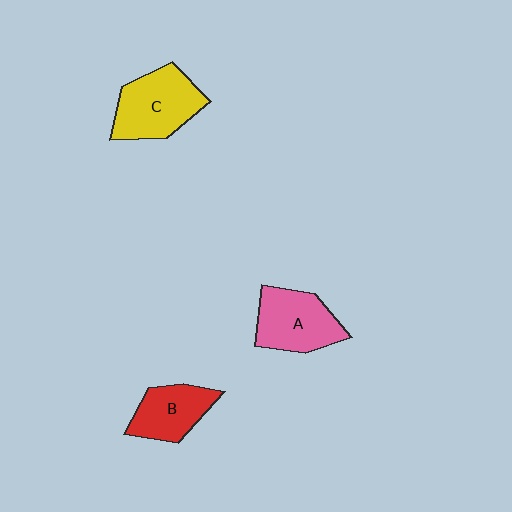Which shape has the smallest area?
Shape B (red).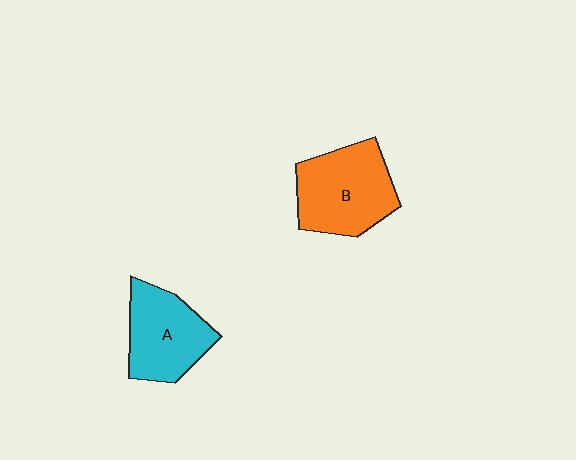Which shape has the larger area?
Shape B (orange).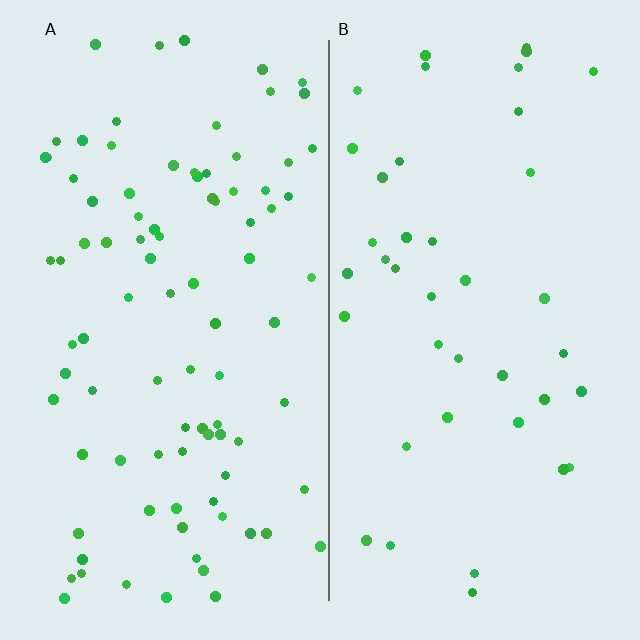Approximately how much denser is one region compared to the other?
Approximately 2.2× — region A over region B.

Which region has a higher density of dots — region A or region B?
A (the left).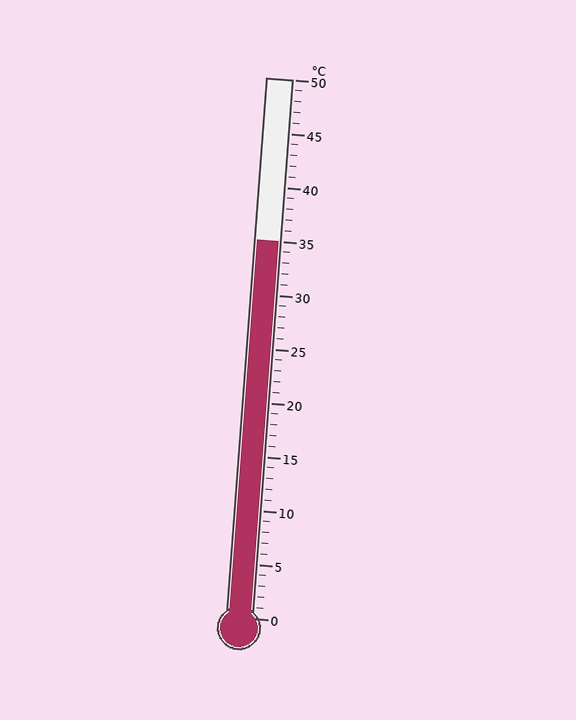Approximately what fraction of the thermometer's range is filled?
The thermometer is filled to approximately 70% of its range.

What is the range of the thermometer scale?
The thermometer scale ranges from 0°C to 50°C.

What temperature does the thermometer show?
The thermometer shows approximately 35°C.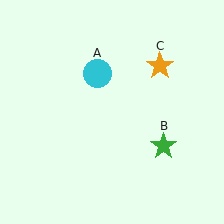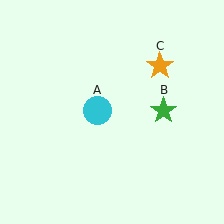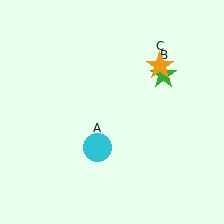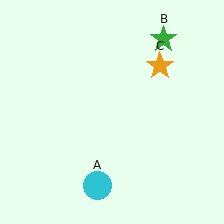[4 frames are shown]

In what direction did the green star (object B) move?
The green star (object B) moved up.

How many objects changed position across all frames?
2 objects changed position: cyan circle (object A), green star (object B).